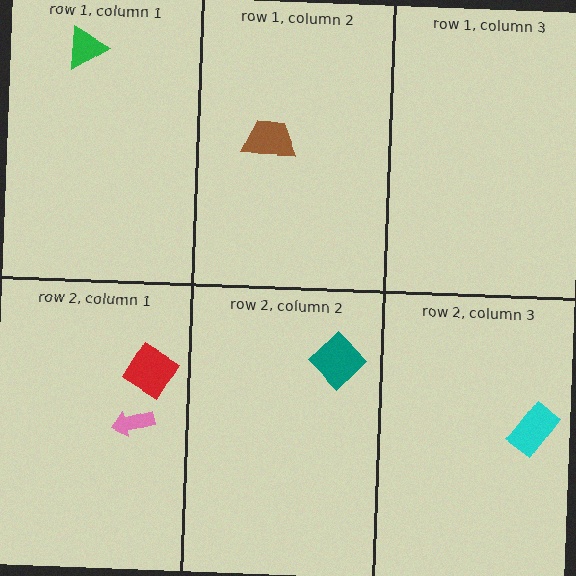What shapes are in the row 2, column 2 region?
The teal diamond.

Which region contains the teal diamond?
The row 2, column 2 region.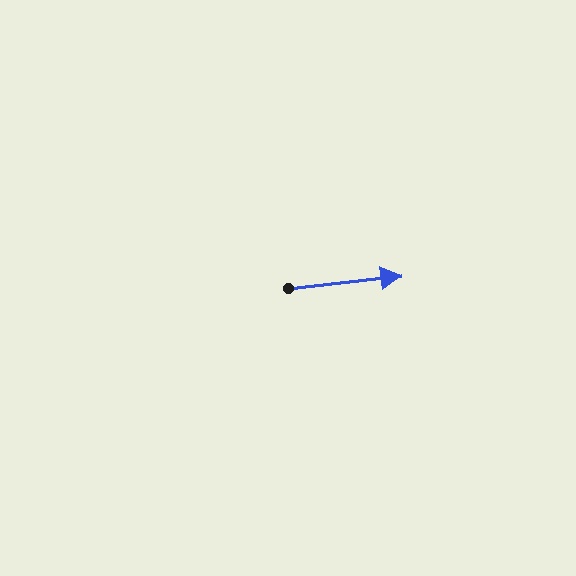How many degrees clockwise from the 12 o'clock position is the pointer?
Approximately 84 degrees.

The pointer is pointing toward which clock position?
Roughly 3 o'clock.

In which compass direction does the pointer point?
East.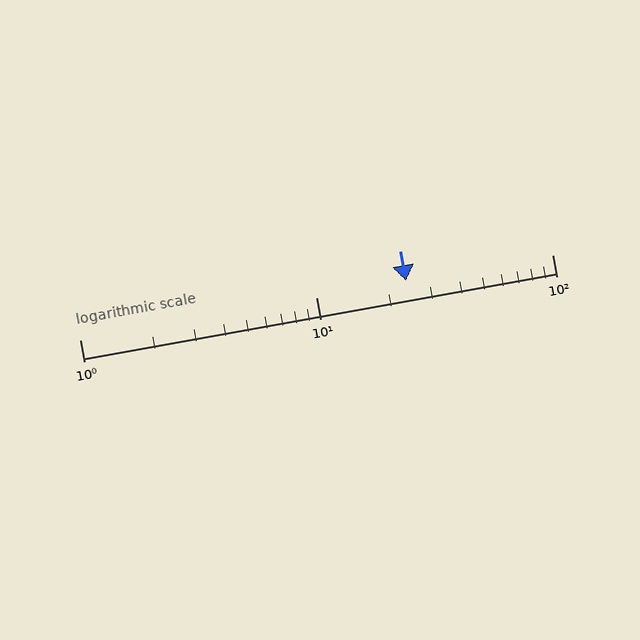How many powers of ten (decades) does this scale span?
The scale spans 2 decades, from 1 to 100.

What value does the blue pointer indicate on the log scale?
The pointer indicates approximately 24.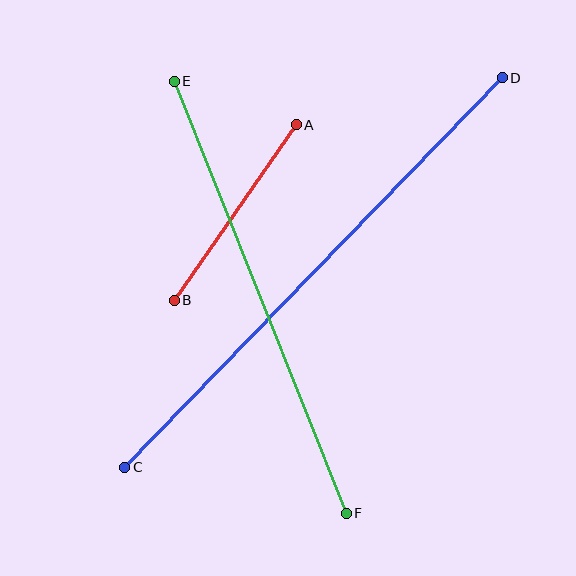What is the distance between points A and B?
The distance is approximately 214 pixels.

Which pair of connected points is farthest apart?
Points C and D are farthest apart.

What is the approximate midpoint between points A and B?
The midpoint is at approximately (235, 212) pixels.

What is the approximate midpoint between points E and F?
The midpoint is at approximately (260, 297) pixels.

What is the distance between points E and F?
The distance is approximately 465 pixels.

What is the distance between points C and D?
The distance is approximately 543 pixels.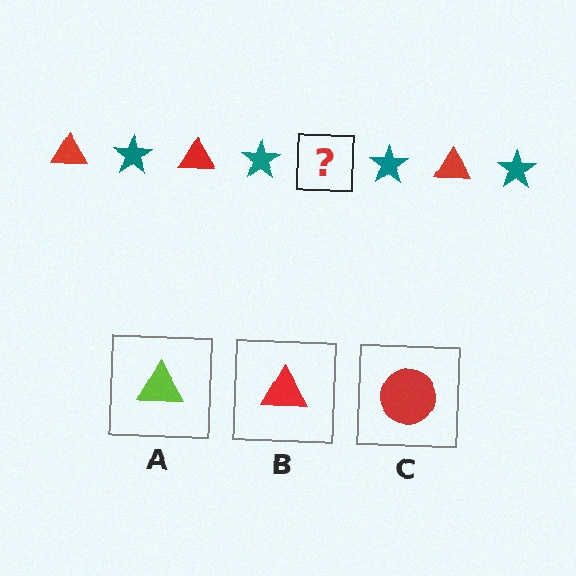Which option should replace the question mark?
Option B.